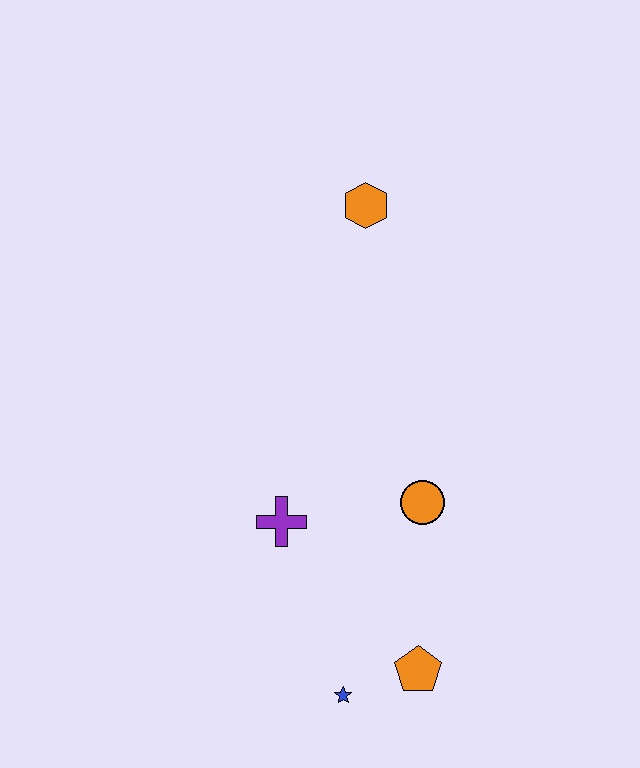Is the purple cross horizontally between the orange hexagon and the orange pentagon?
No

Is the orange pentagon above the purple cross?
No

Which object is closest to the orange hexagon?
The orange circle is closest to the orange hexagon.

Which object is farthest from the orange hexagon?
The blue star is farthest from the orange hexagon.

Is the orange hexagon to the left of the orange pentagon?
Yes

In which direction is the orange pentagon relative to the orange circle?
The orange pentagon is below the orange circle.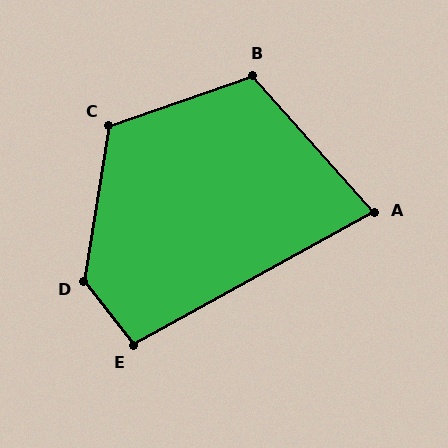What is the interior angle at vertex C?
Approximately 118 degrees (obtuse).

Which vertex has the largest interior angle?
D, at approximately 133 degrees.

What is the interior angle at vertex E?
Approximately 99 degrees (obtuse).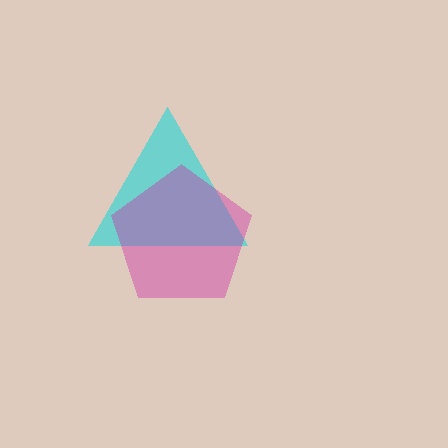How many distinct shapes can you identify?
There are 2 distinct shapes: a cyan triangle, a magenta pentagon.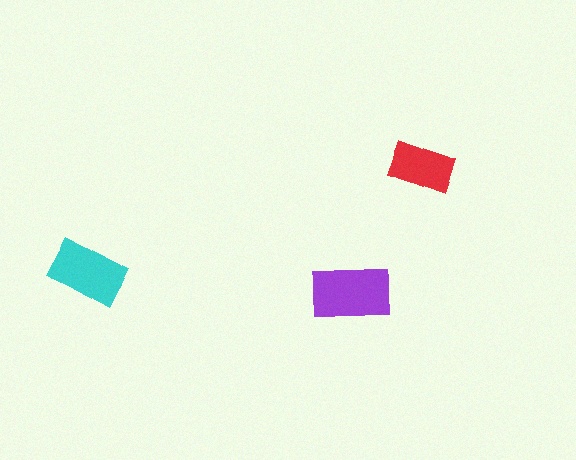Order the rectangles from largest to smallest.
the purple one, the cyan one, the red one.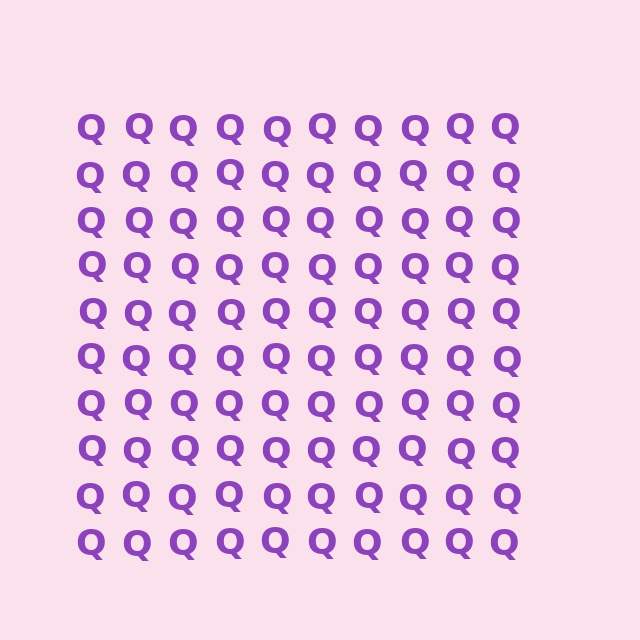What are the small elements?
The small elements are letter Q's.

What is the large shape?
The large shape is a square.